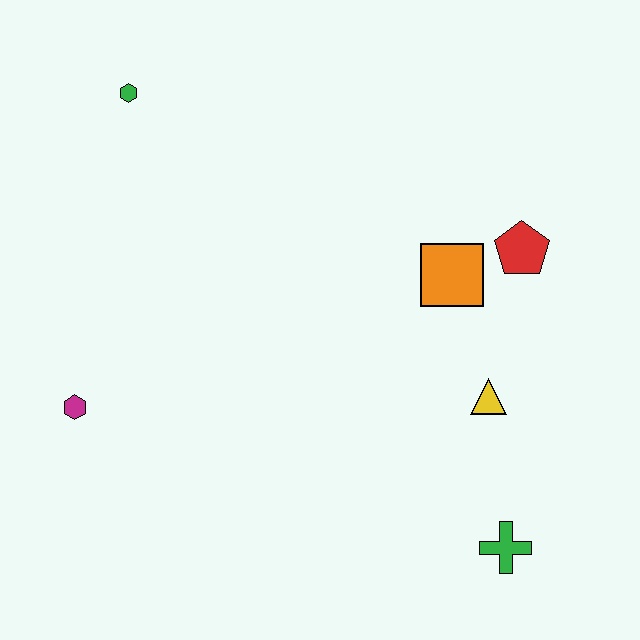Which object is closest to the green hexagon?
The magenta hexagon is closest to the green hexagon.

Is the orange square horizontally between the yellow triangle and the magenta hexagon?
Yes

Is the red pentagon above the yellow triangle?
Yes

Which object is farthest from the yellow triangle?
The green hexagon is farthest from the yellow triangle.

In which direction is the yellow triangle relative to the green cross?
The yellow triangle is above the green cross.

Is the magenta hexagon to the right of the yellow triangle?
No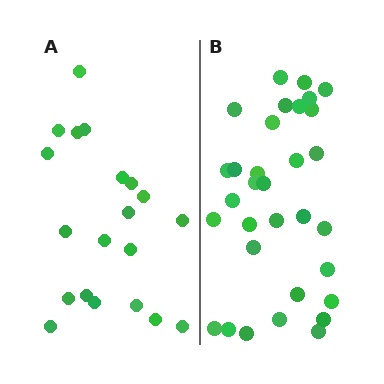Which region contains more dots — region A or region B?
Region B (the right region) has more dots.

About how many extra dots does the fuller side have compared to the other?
Region B has roughly 12 or so more dots than region A.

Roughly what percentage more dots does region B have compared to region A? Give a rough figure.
About 60% more.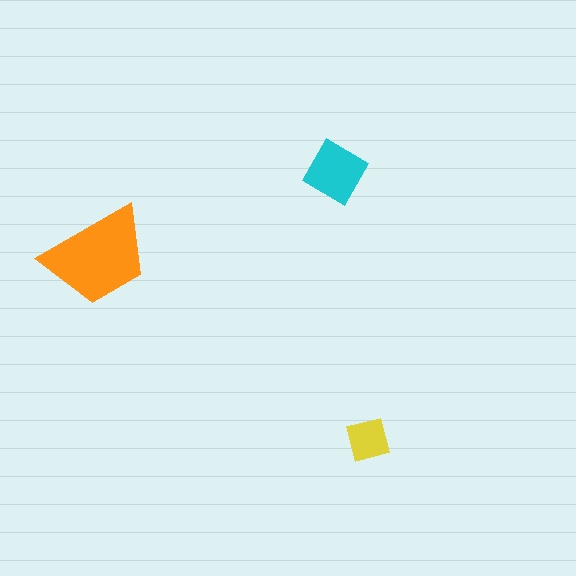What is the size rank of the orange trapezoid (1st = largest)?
1st.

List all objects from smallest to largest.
The yellow square, the cyan diamond, the orange trapezoid.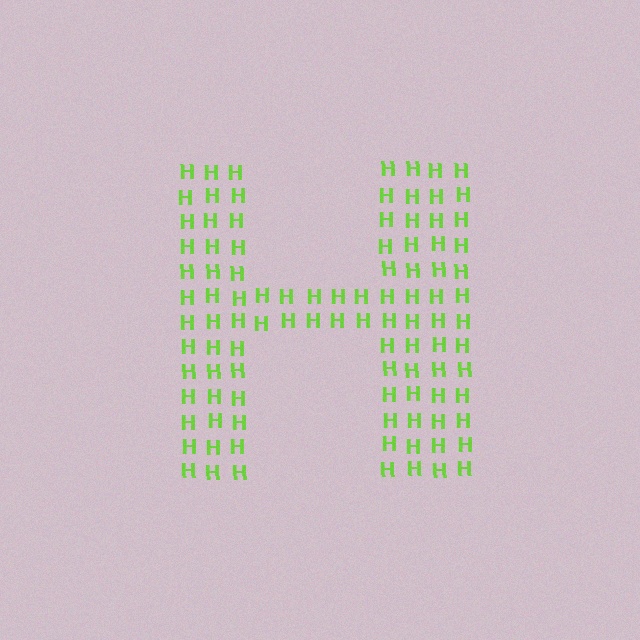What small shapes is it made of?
It is made of small letter H's.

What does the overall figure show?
The overall figure shows the letter H.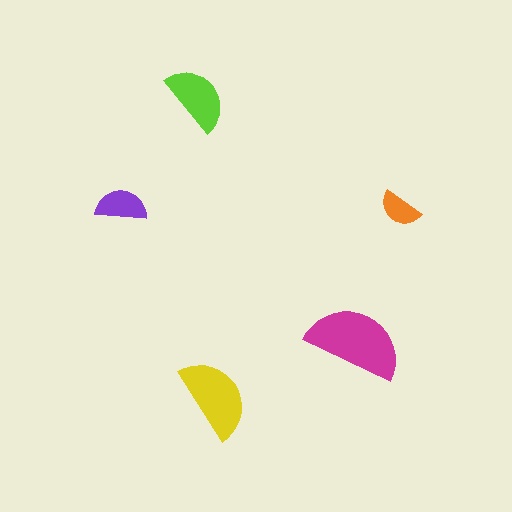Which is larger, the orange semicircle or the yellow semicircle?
The yellow one.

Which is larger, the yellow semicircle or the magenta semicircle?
The magenta one.